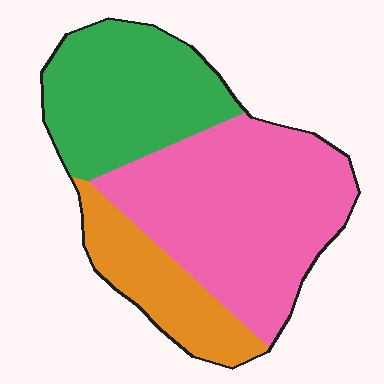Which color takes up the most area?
Pink, at roughly 50%.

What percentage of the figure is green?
Green covers 32% of the figure.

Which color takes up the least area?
Orange, at roughly 20%.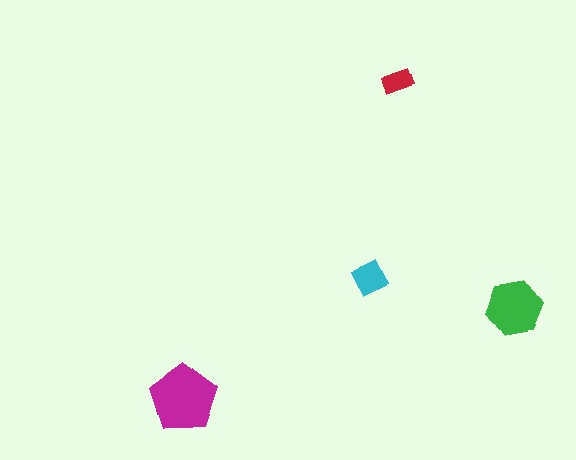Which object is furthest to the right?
The green hexagon is rightmost.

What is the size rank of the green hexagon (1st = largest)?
2nd.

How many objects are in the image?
There are 4 objects in the image.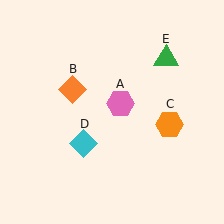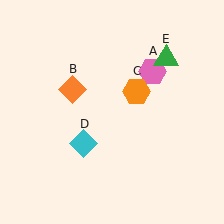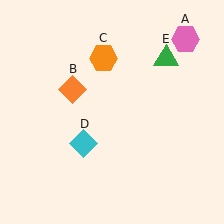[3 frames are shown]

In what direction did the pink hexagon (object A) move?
The pink hexagon (object A) moved up and to the right.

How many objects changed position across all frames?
2 objects changed position: pink hexagon (object A), orange hexagon (object C).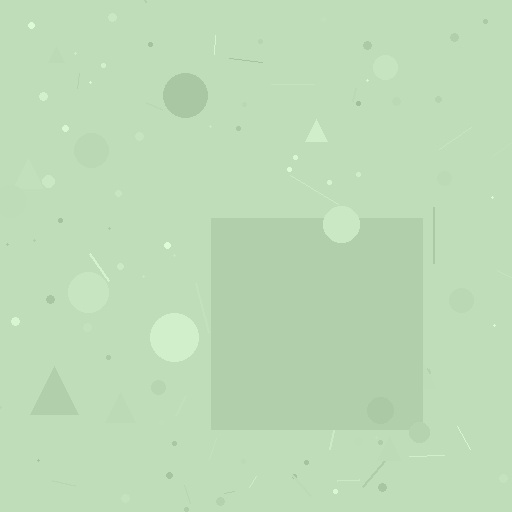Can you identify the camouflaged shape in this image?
The camouflaged shape is a square.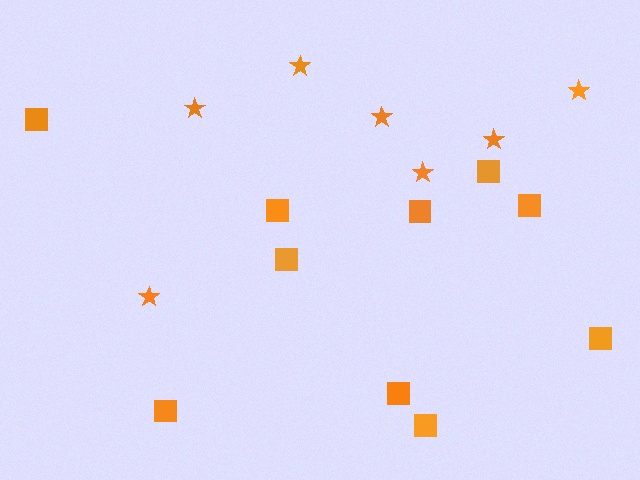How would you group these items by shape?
There are 2 groups: one group of stars (7) and one group of squares (10).